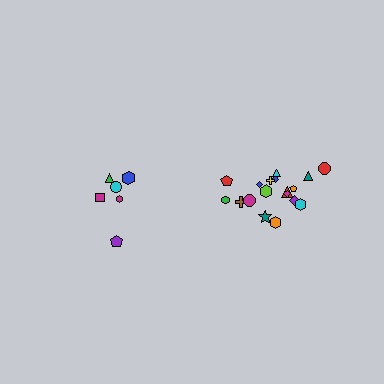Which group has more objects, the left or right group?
The right group.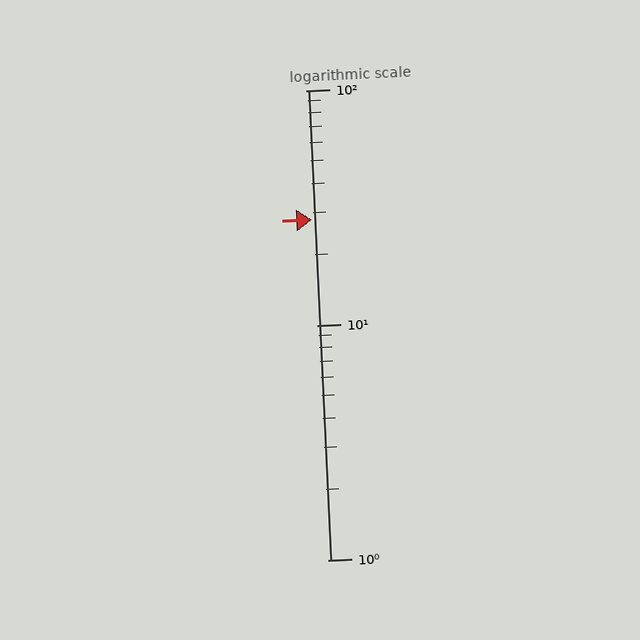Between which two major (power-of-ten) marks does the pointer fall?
The pointer is between 10 and 100.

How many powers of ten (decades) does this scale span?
The scale spans 2 decades, from 1 to 100.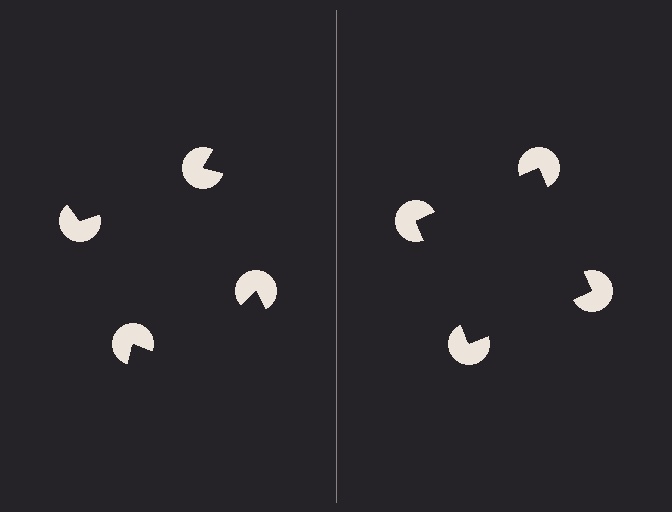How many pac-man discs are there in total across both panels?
8 — 4 on each side.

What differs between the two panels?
The pac-man discs are positioned identically on both sides; only the wedge orientations differ. On the right they align to a square; on the left they are misaligned.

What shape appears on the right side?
An illusory square.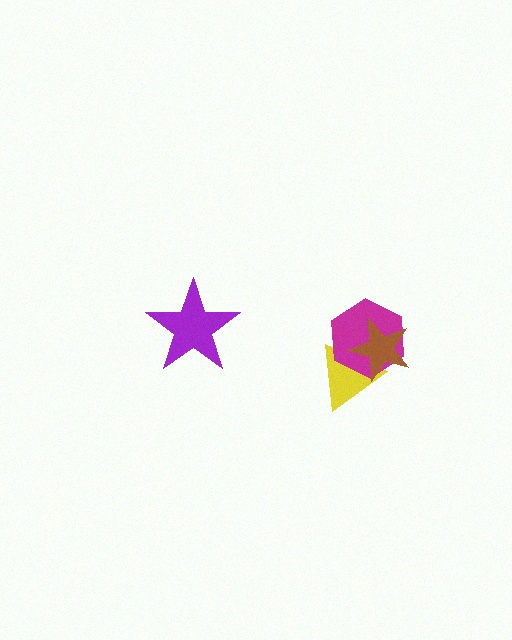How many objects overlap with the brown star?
2 objects overlap with the brown star.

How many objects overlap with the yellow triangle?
2 objects overlap with the yellow triangle.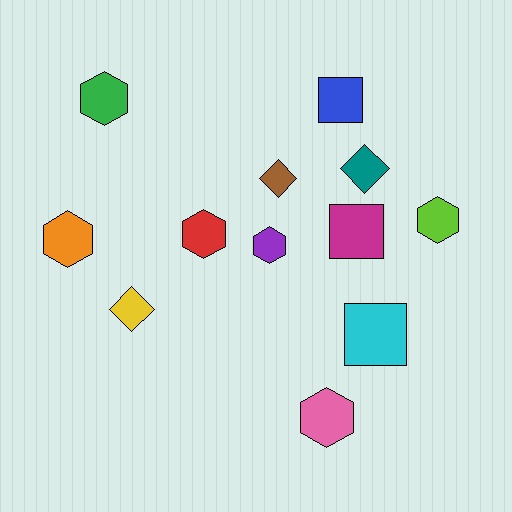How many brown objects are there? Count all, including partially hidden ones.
There is 1 brown object.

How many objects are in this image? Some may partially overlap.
There are 12 objects.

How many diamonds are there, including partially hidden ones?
There are 3 diamonds.